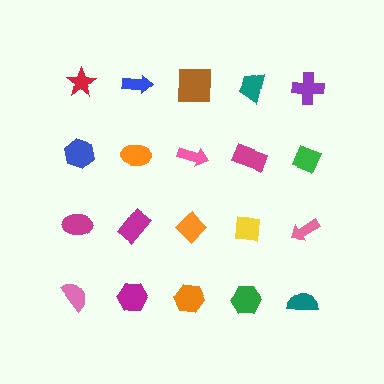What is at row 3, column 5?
A pink arrow.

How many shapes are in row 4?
5 shapes.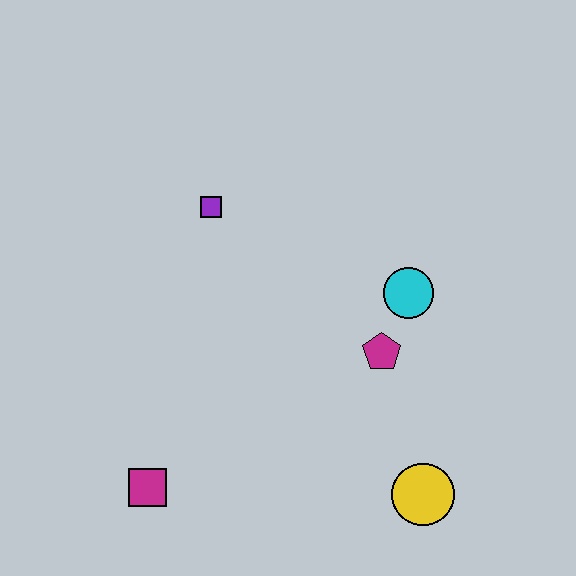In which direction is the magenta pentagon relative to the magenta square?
The magenta pentagon is to the right of the magenta square.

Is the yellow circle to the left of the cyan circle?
No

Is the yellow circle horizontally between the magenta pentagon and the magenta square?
No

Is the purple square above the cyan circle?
Yes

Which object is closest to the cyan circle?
The magenta pentagon is closest to the cyan circle.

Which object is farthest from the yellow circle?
The purple square is farthest from the yellow circle.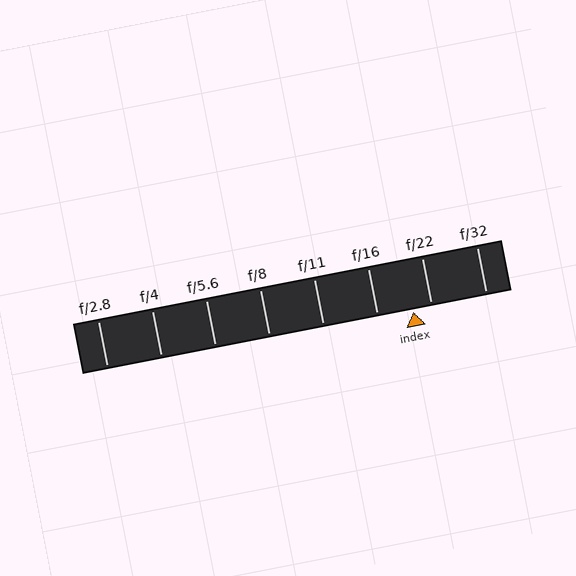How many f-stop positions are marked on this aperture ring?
There are 8 f-stop positions marked.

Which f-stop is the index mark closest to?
The index mark is closest to f/22.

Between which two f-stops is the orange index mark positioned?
The index mark is between f/16 and f/22.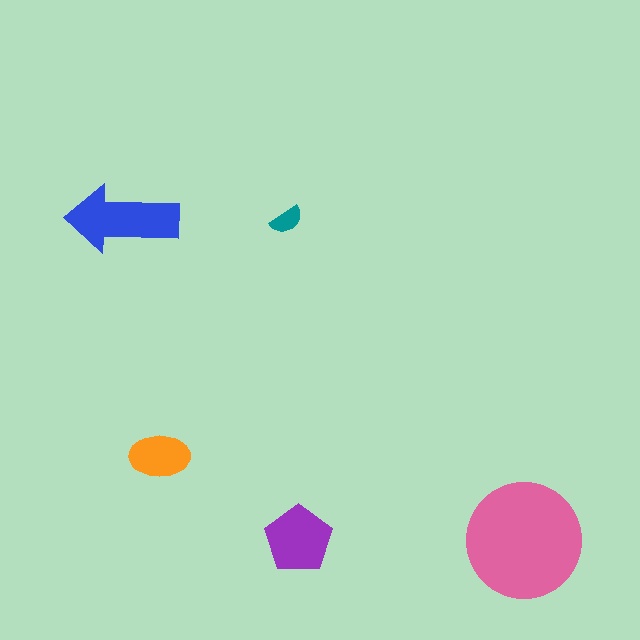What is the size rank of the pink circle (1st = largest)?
1st.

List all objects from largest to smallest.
The pink circle, the blue arrow, the purple pentagon, the orange ellipse, the teal semicircle.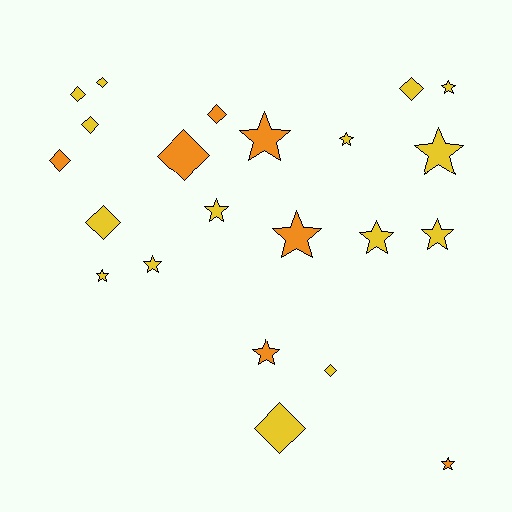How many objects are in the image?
There are 22 objects.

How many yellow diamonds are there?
There are 7 yellow diamonds.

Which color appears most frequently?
Yellow, with 15 objects.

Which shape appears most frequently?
Star, with 12 objects.